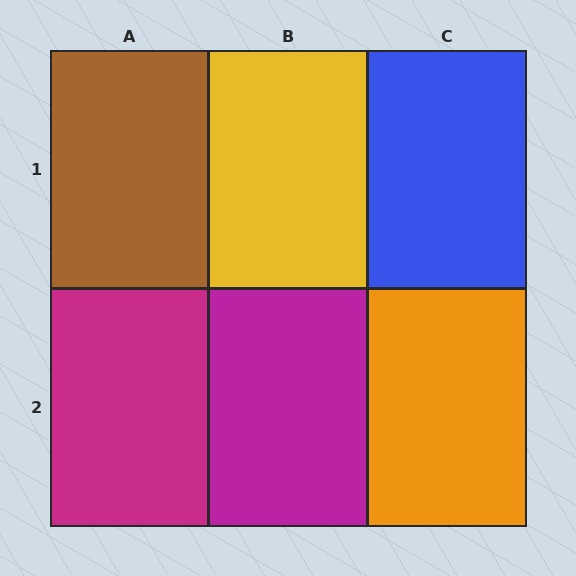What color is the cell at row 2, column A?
Magenta.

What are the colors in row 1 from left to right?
Brown, yellow, blue.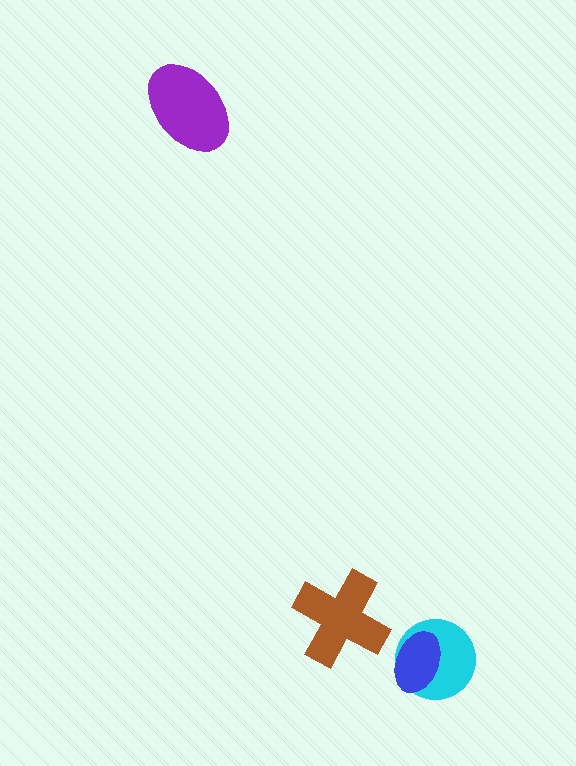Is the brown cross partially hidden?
No, no other shape covers it.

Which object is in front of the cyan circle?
The blue ellipse is in front of the cyan circle.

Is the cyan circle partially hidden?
Yes, it is partially covered by another shape.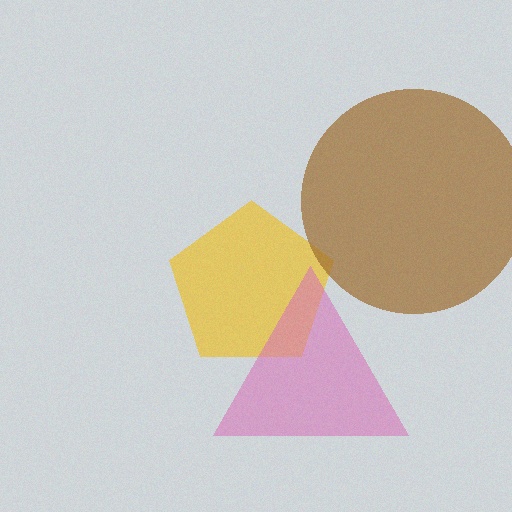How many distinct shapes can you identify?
There are 3 distinct shapes: a yellow pentagon, a pink triangle, a brown circle.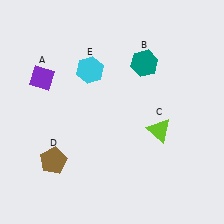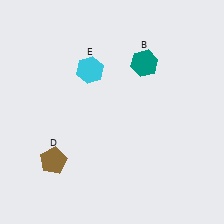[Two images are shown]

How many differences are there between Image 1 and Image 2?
There are 2 differences between the two images.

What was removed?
The purple diamond (A), the lime triangle (C) were removed in Image 2.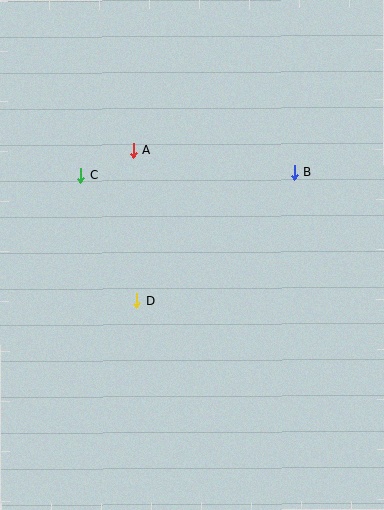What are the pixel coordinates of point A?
Point A is at (134, 151).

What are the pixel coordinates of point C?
Point C is at (80, 175).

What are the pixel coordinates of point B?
Point B is at (294, 173).